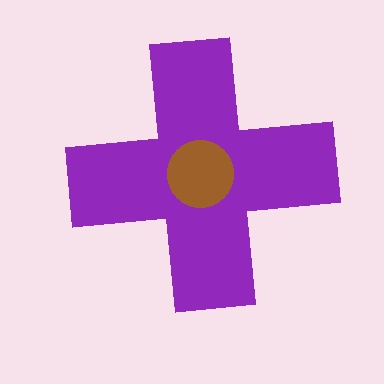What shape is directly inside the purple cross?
The brown circle.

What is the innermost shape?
The brown circle.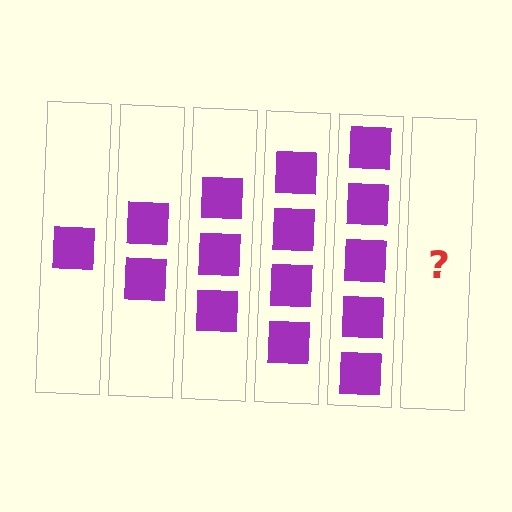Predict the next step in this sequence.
The next step is 6 squares.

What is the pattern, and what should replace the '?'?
The pattern is that each step adds one more square. The '?' should be 6 squares.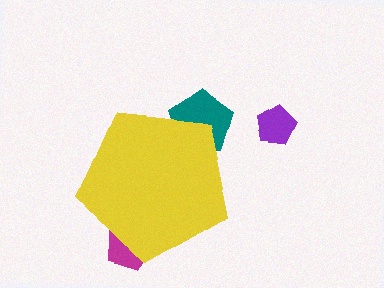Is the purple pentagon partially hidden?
No, the purple pentagon is fully visible.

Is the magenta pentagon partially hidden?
Yes, the magenta pentagon is partially hidden behind the yellow pentagon.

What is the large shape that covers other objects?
A yellow pentagon.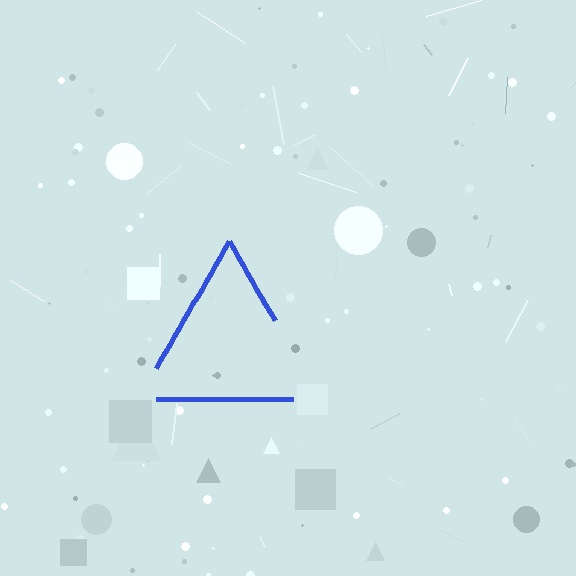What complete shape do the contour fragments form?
The contour fragments form a triangle.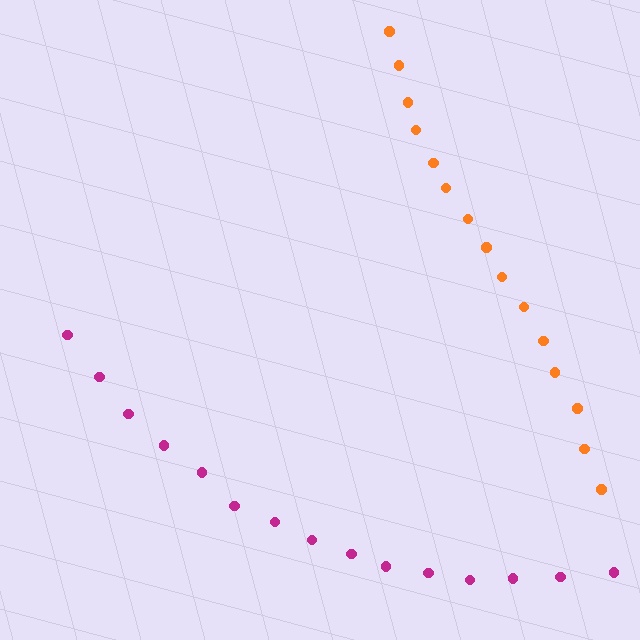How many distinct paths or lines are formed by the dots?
There are 2 distinct paths.